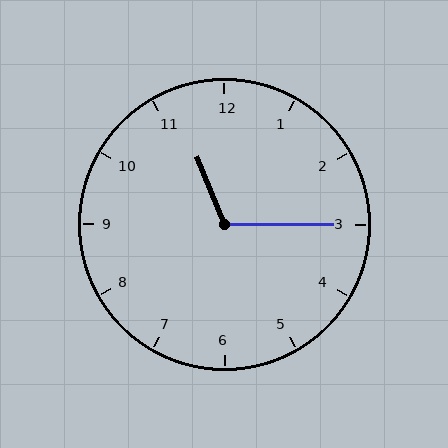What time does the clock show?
11:15.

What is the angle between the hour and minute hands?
Approximately 112 degrees.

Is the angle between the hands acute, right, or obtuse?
It is obtuse.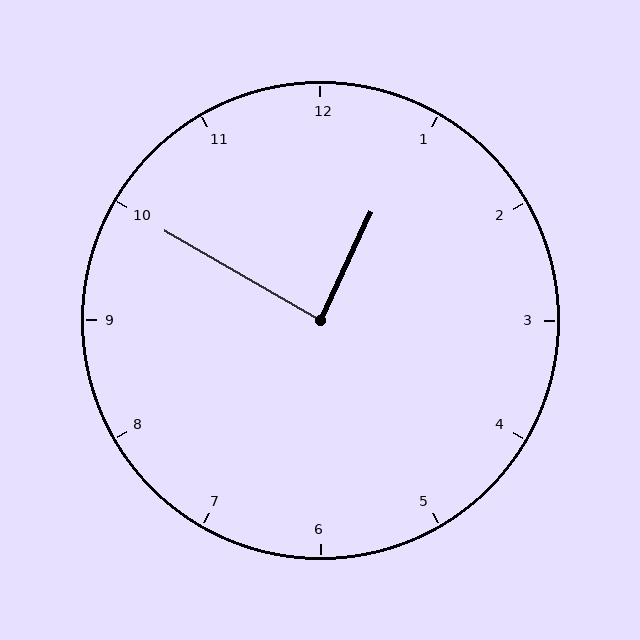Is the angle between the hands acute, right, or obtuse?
It is right.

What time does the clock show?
12:50.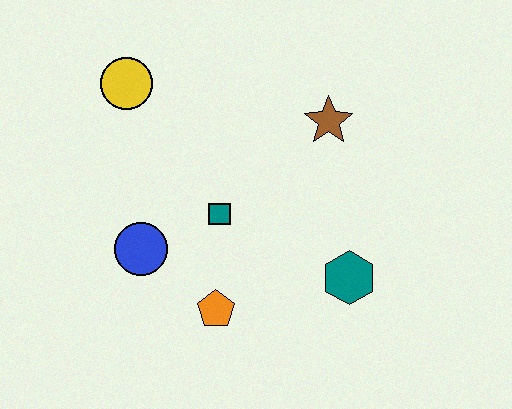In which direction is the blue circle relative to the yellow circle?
The blue circle is below the yellow circle.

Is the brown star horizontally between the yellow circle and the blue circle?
No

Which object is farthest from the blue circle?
The brown star is farthest from the blue circle.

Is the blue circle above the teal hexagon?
Yes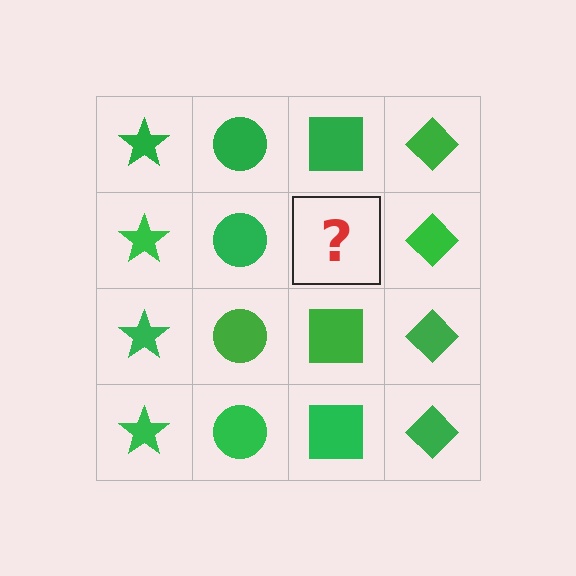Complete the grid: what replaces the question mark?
The question mark should be replaced with a green square.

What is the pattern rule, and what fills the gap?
The rule is that each column has a consistent shape. The gap should be filled with a green square.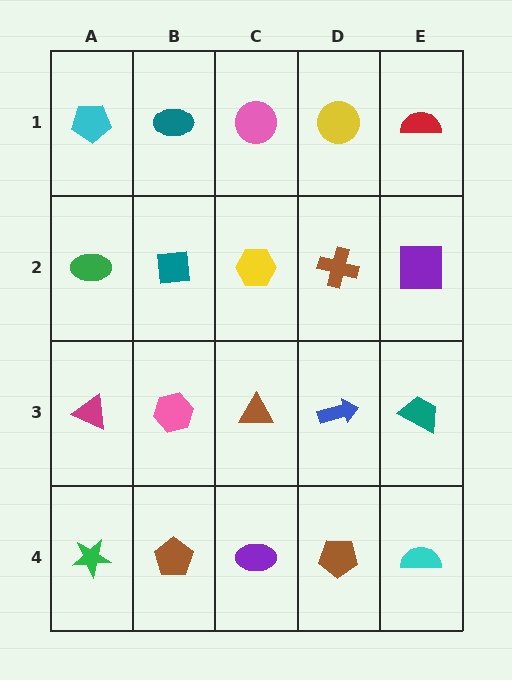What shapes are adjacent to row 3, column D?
A brown cross (row 2, column D), a brown pentagon (row 4, column D), a brown triangle (row 3, column C), a teal trapezoid (row 3, column E).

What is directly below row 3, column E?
A cyan semicircle.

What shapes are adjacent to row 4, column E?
A teal trapezoid (row 3, column E), a brown pentagon (row 4, column D).